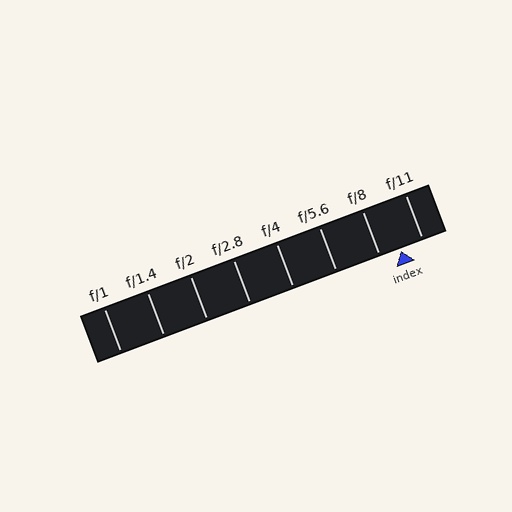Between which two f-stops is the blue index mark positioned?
The index mark is between f/8 and f/11.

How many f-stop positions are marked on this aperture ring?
There are 8 f-stop positions marked.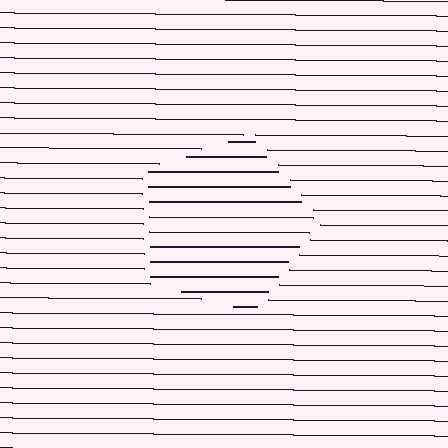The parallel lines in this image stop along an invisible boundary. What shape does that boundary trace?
An illusory pentagon. The interior of the shape contains the same grating, shifted by half a period — the contour is defined by the phase discontinuity where line-ends from the inner and outer gratings abut.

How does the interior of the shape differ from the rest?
The interior of the shape contains the same grating, shifted by half a period — the contour is defined by the phase discontinuity where line-ends from the inner and outer gratings abut.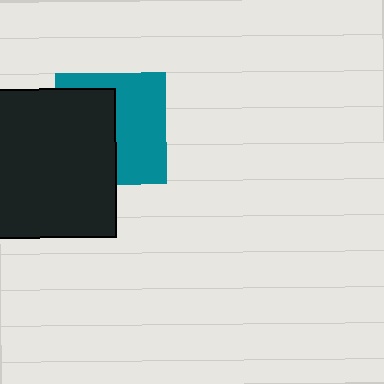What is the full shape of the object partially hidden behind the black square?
The partially hidden object is a teal square.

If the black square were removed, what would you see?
You would see the complete teal square.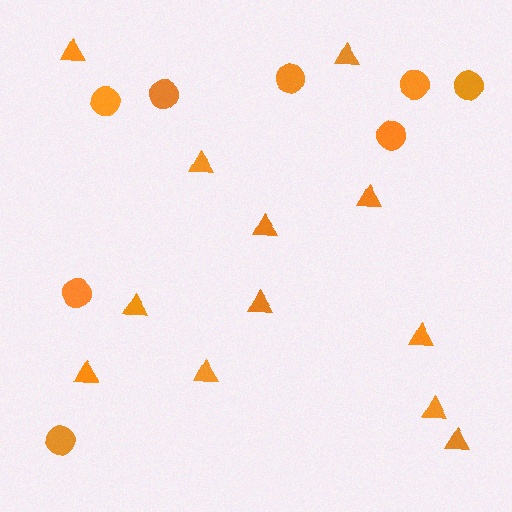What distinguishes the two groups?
There are 2 groups: one group of circles (8) and one group of triangles (12).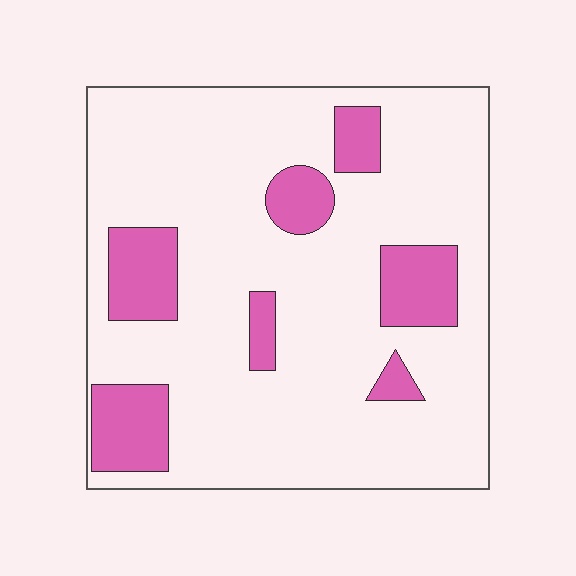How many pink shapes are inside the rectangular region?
7.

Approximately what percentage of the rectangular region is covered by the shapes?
Approximately 20%.